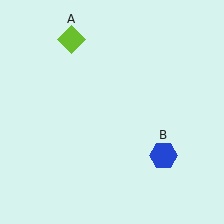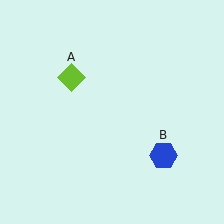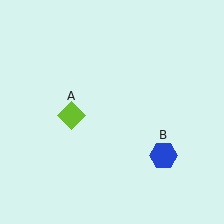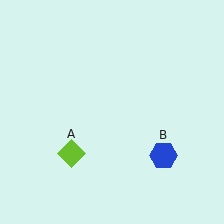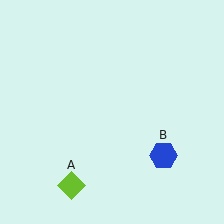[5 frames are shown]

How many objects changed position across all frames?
1 object changed position: lime diamond (object A).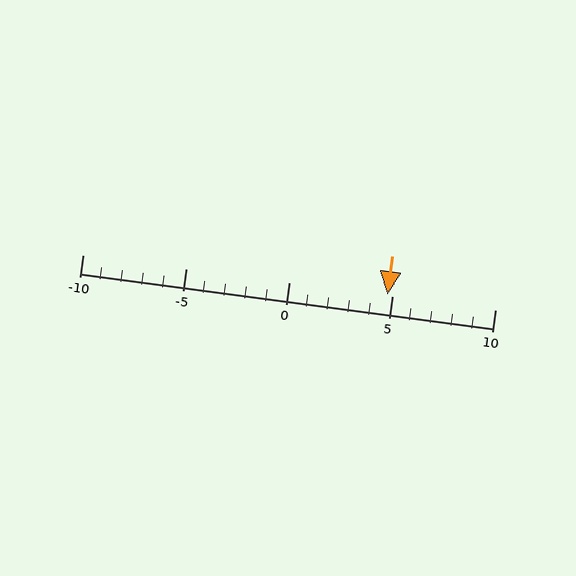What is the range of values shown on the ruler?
The ruler shows values from -10 to 10.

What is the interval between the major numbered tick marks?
The major tick marks are spaced 5 units apart.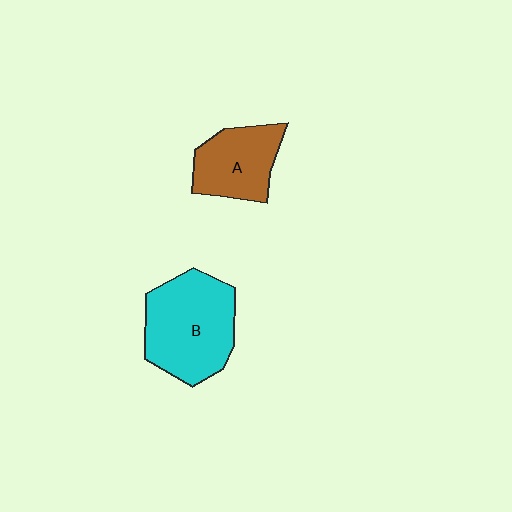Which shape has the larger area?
Shape B (cyan).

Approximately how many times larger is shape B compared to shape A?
Approximately 1.5 times.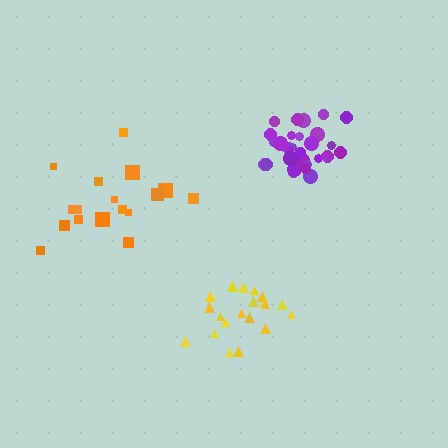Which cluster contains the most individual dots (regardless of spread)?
Purple (29).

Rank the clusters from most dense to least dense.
purple, yellow, orange.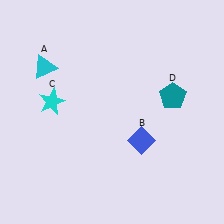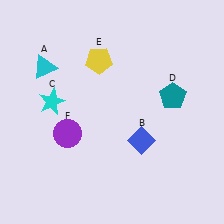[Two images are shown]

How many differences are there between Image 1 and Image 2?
There are 2 differences between the two images.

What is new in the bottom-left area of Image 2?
A purple circle (F) was added in the bottom-left area of Image 2.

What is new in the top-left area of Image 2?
A yellow pentagon (E) was added in the top-left area of Image 2.